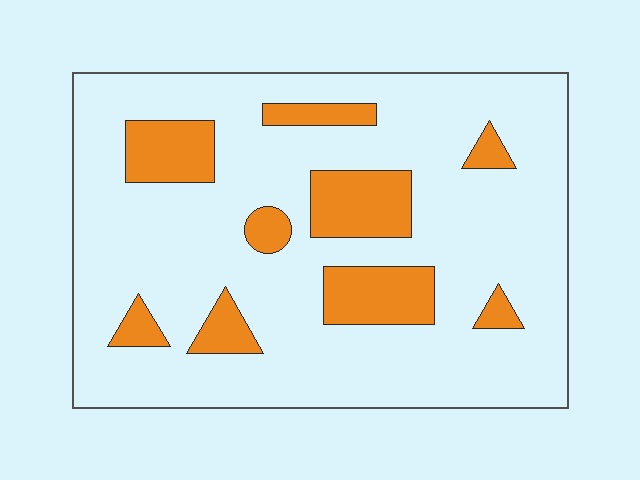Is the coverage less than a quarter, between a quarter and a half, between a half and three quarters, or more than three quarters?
Less than a quarter.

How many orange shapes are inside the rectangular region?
9.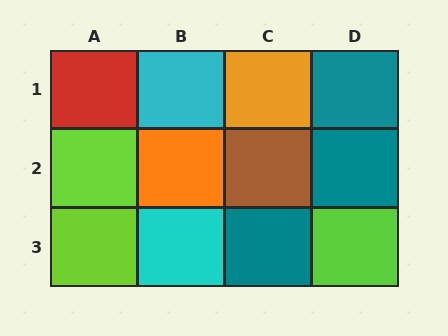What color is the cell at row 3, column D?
Lime.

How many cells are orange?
2 cells are orange.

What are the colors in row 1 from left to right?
Red, cyan, orange, teal.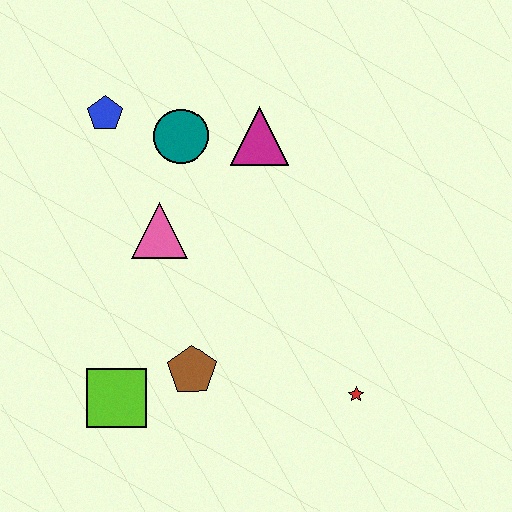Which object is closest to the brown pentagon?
The lime square is closest to the brown pentagon.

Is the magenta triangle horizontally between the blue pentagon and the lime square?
No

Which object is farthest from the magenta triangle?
The lime square is farthest from the magenta triangle.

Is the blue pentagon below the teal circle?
No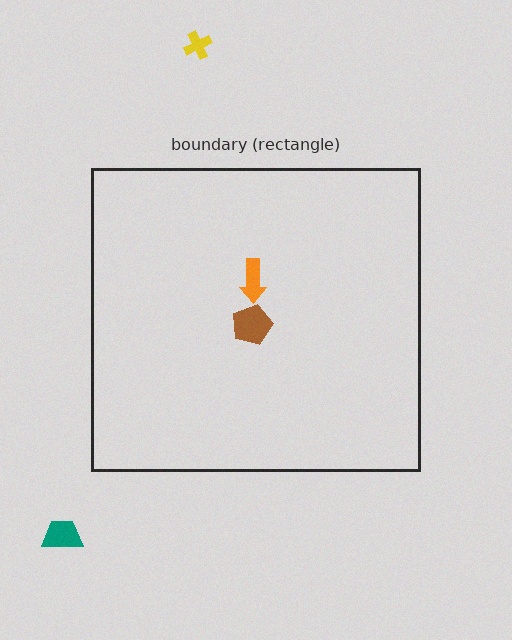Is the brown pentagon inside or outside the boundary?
Inside.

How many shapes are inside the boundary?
2 inside, 2 outside.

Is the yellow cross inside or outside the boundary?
Outside.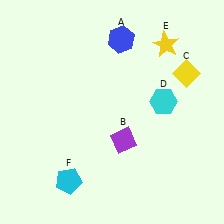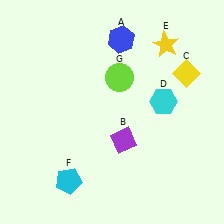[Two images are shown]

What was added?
A lime circle (G) was added in Image 2.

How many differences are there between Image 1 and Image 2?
There is 1 difference between the two images.